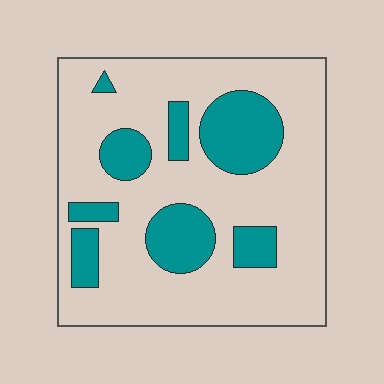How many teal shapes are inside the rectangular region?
8.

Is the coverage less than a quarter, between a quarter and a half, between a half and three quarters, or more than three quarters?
Less than a quarter.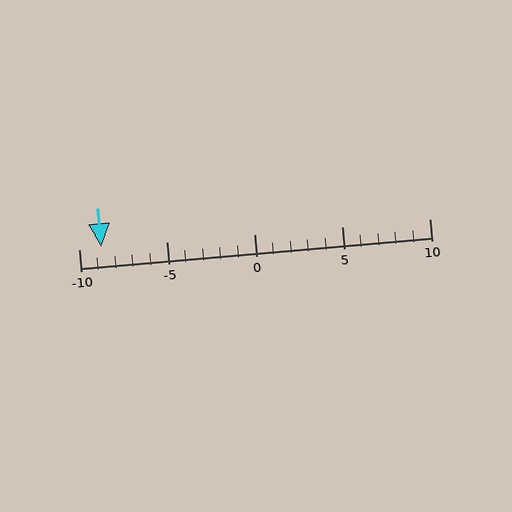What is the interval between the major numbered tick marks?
The major tick marks are spaced 5 units apart.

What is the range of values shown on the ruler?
The ruler shows values from -10 to 10.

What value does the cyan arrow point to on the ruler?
The cyan arrow points to approximately -9.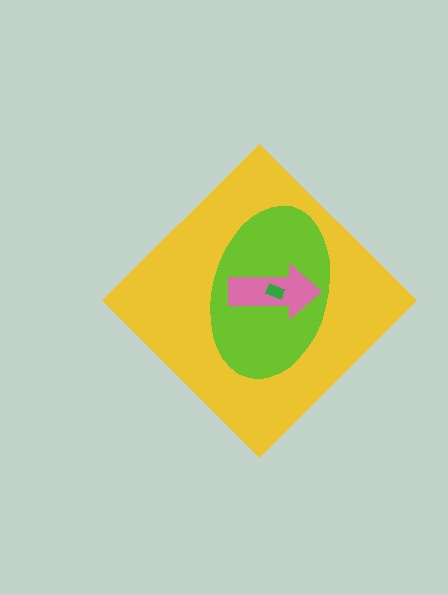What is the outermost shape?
The yellow diamond.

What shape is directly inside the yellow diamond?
The lime ellipse.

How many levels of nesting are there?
4.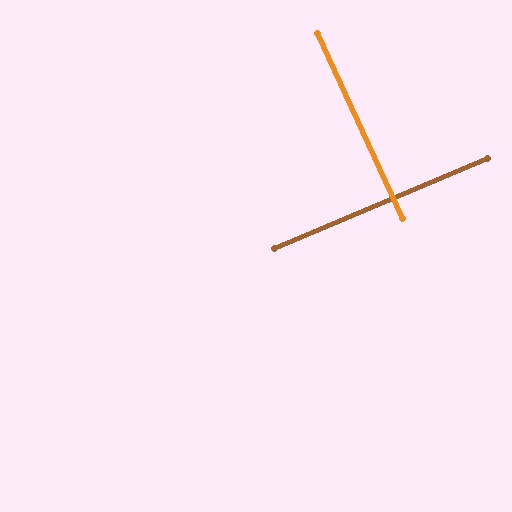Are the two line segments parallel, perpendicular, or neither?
Perpendicular — they meet at approximately 88°.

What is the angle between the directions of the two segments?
Approximately 88 degrees.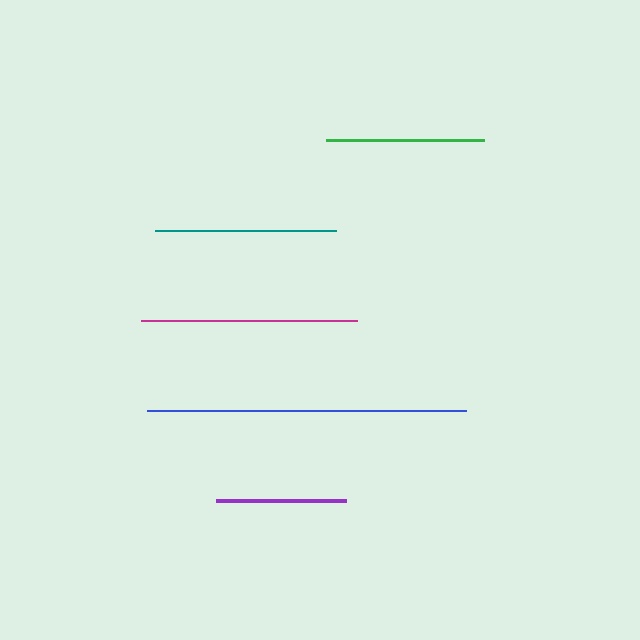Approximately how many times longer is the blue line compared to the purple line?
The blue line is approximately 2.4 times the length of the purple line.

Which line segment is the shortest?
The purple line is the shortest at approximately 130 pixels.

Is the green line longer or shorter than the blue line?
The blue line is longer than the green line.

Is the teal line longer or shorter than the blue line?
The blue line is longer than the teal line.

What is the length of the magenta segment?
The magenta segment is approximately 216 pixels long.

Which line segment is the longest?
The blue line is the longest at approximately 319 pixels.